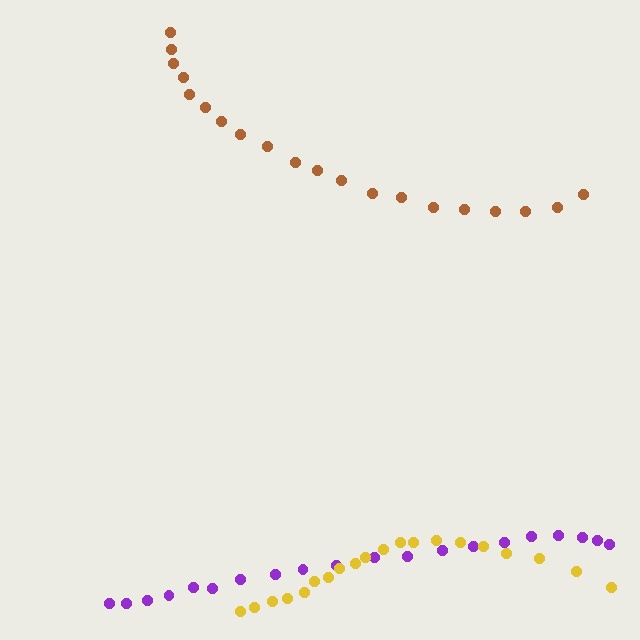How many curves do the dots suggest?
There are 3 distinct paths.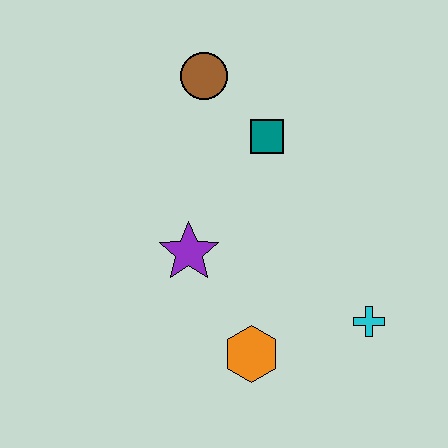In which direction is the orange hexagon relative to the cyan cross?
The orange hexagon is to the left of the cyan cross.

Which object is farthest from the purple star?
The cyan cross is farthest from the purple star.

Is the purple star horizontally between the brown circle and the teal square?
No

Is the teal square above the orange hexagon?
Yes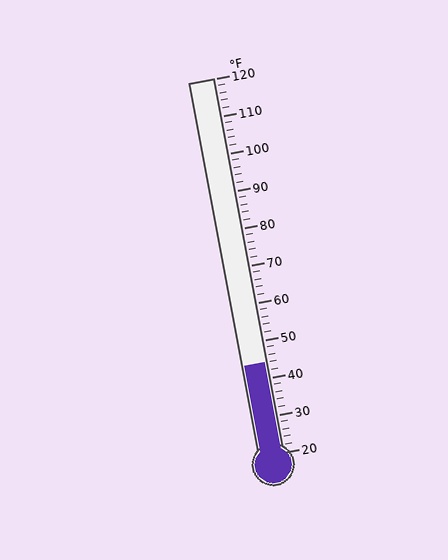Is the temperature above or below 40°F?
The temperature is above 40°F.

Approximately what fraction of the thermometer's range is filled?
The thermometer is filled to approximately 25% of its range.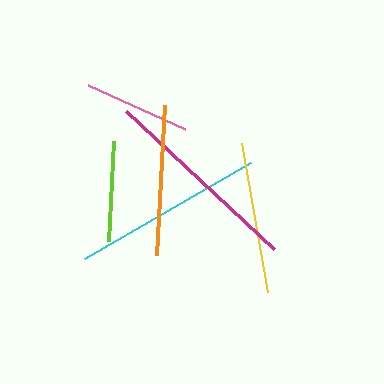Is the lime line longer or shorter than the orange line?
The orange line is longer than the lime line.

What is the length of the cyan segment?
The cyan segment is approximately 192 pixels long.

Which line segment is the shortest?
The lime line is the shortest at approximately 100 pixels.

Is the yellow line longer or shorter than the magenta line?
The magenta line is longer than the yellow line.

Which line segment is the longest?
The magenta line is the longest at approximately 202 pixels.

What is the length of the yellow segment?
The yellow segment is approximately 151 pixels long.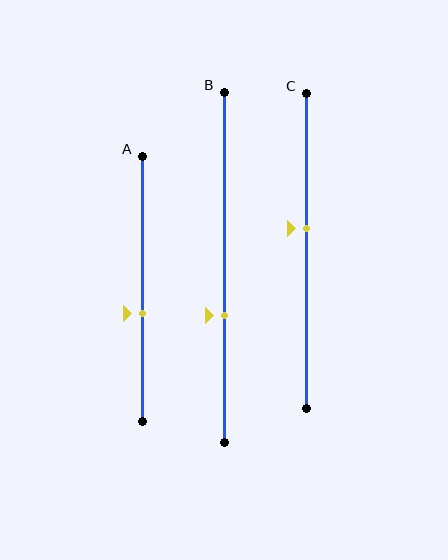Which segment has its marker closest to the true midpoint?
Segment C has its marker closest to the true midpoint.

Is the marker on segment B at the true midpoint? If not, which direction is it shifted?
No, the marker on segment B is shifted downward by about 14% of the segment length.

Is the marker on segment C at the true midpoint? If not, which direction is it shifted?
No, the marker on segment C is shifted upward by about 7% of the segment length.